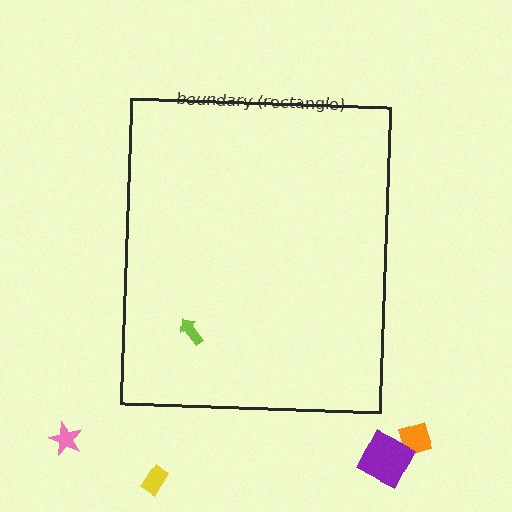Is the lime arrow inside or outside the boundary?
Inside.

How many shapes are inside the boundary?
1 inside, 4 outside.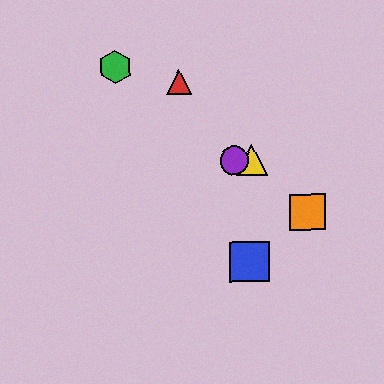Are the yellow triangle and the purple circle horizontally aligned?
Yes, both are at y≈160.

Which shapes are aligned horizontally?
The yellow triangle, the purple circle are aligned horizontally.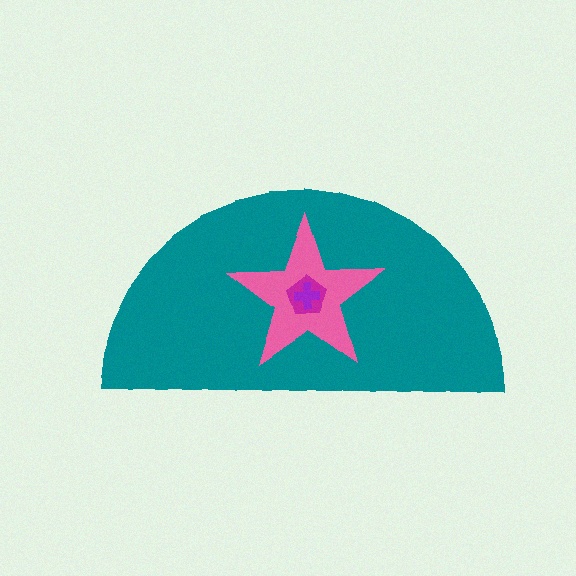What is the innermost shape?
The purple cross.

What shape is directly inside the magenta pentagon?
The purple cross.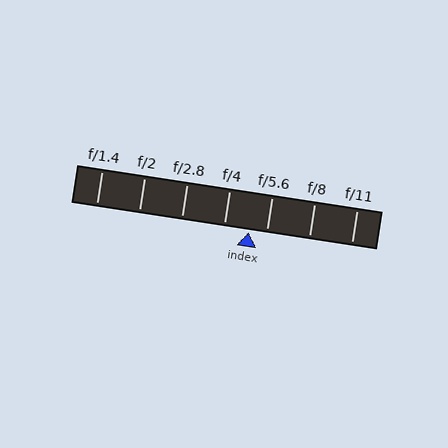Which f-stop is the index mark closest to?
The index mark is closest to f/5.6.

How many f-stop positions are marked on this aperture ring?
There are 7 f-stop positions marked.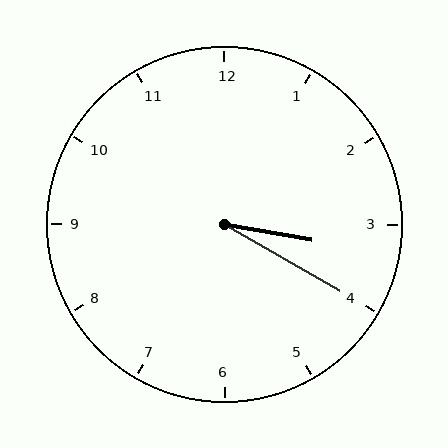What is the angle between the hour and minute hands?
Approximately 20 degrees.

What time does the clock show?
3:20.